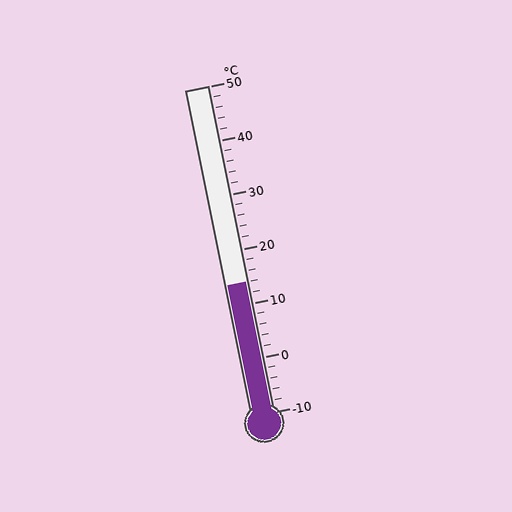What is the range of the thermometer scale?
The thermometer scale ranges from -10°C to 50°C.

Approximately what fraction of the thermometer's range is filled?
The thermometer is filled to approximately 40% of its range.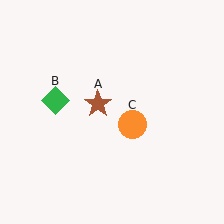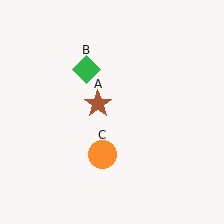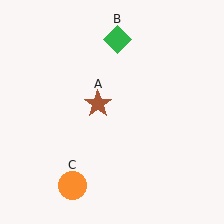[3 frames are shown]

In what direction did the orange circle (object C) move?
The orange circle (object C) moved down and to the left.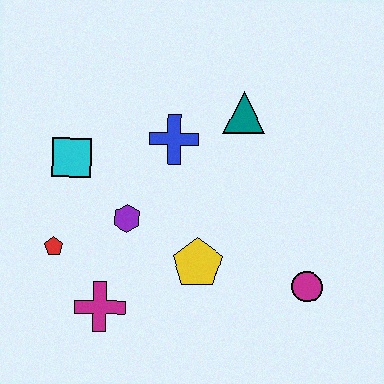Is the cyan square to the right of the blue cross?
No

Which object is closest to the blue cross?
The teal triangle is closest to the blue cross.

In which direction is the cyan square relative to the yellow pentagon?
The cyan square is to the left of the yellow pentagon.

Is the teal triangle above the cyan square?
Yes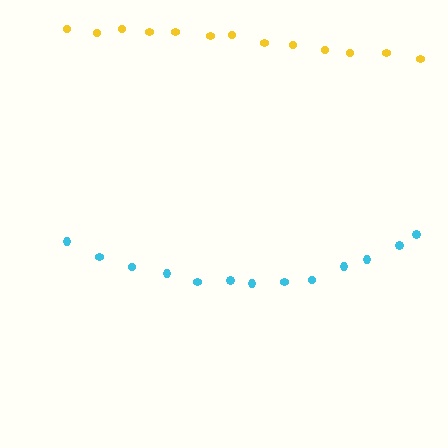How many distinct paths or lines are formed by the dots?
There are 2 distinct paths.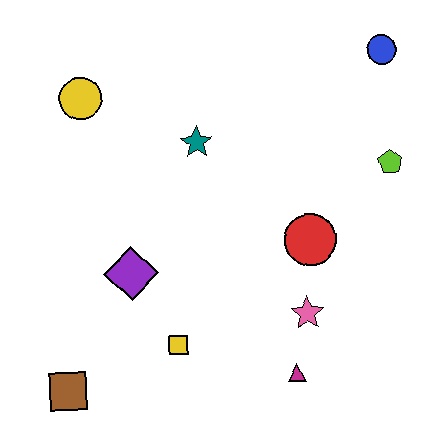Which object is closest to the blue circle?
The lime pentagon is closest to the blue circle.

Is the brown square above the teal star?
No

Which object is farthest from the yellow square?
The blue circle is farthest from the yellow square.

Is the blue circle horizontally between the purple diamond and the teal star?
No